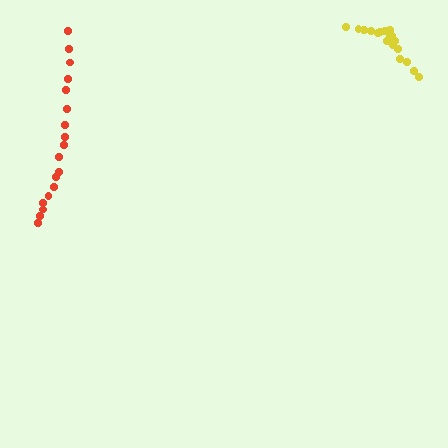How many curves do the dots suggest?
There are 2 distinct paths.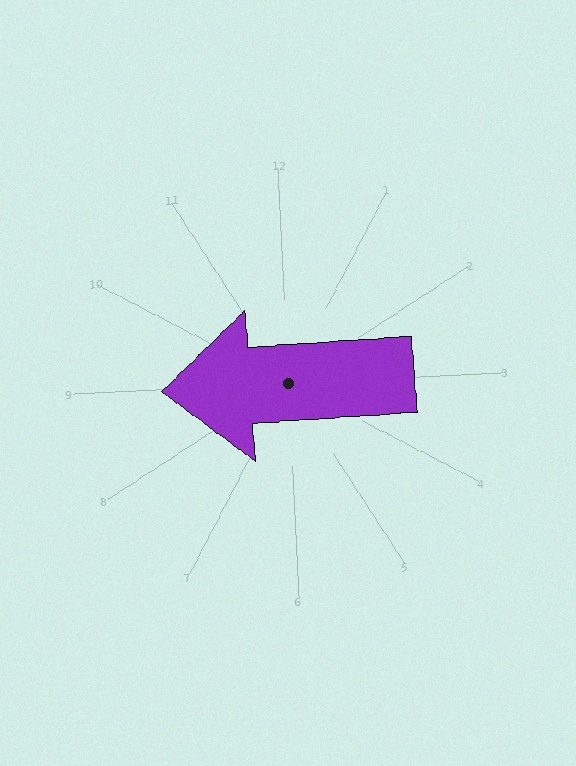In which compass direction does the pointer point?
West.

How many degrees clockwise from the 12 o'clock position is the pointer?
Approximately 269 degrees.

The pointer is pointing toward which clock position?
Roughly 9 o'clock.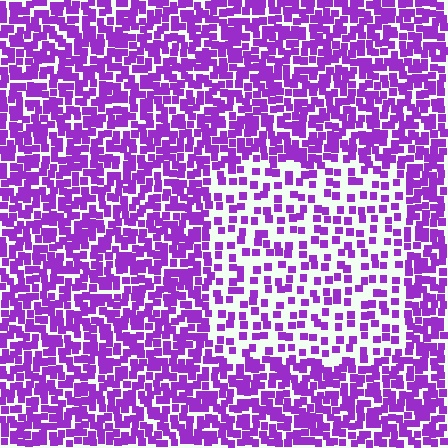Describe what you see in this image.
The image contains small purple elements arranged at two different densities. A rectangle-shaped region is visible where the elements are less densely packed than the surrounding area.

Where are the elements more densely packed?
The elements are more densely packed outside the rectangle boundary.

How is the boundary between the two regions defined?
The boundary is defined by a change in element density (approximately 2.1x ratio). All elements are the same color, size, and shape.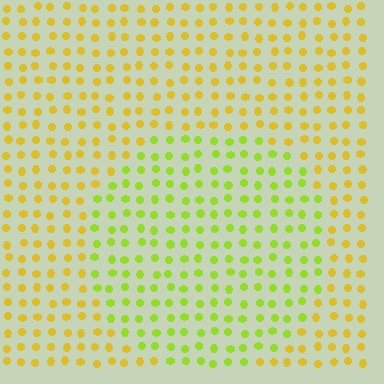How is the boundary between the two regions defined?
The boundary is defined purely by a slight shift in hue (about 35 degrees). Spacing, size, and orientation are identical on both sides.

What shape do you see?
I see a circle.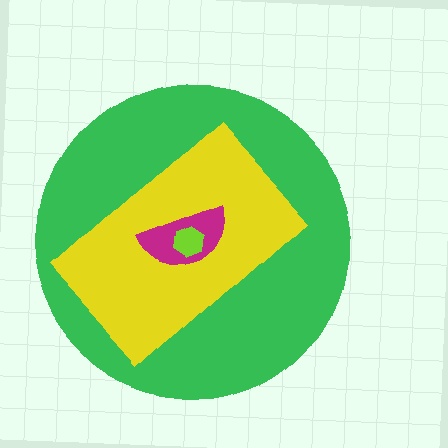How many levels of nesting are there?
4.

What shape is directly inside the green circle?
The yellow rectangle.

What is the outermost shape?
The green circle.